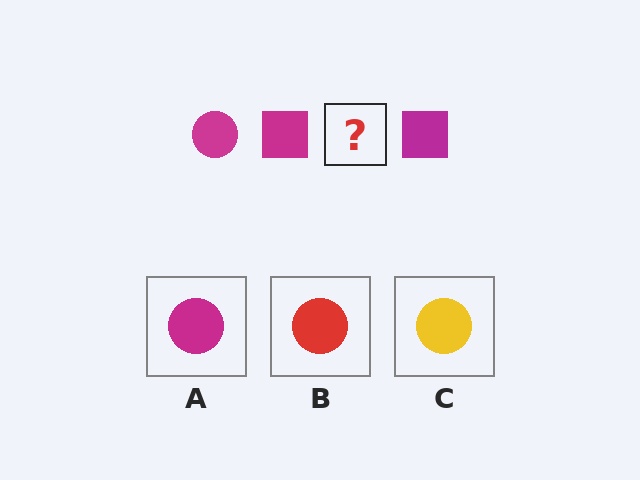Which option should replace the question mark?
Option A.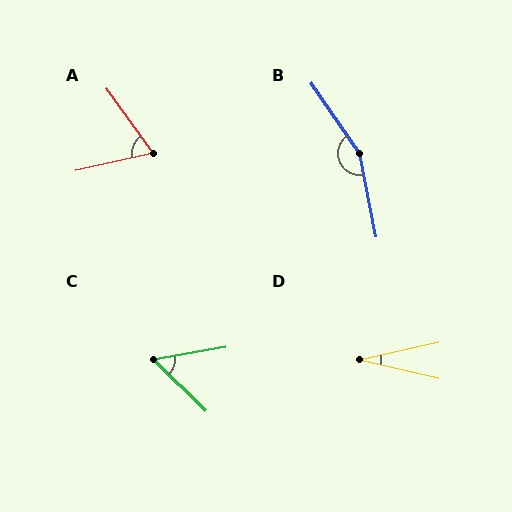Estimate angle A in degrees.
Approximately 67 degrees.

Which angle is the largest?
B, at approximately 157 degrees.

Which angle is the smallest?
D, at approximately 26 degrees.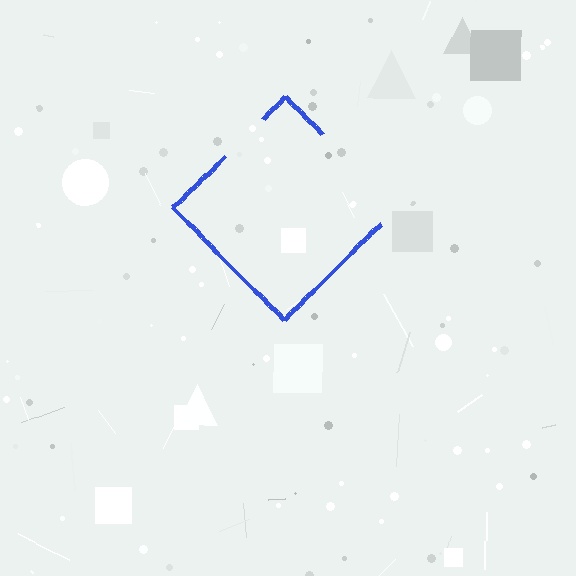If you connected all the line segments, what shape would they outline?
They would outline a diamond.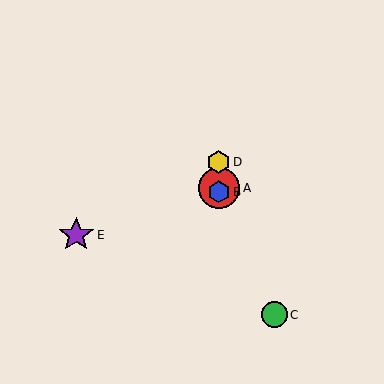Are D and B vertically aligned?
Yes, both are at x≈219.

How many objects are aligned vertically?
3 objects (A, B, D) are aligned vertically.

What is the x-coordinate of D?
Object D is at x≈219.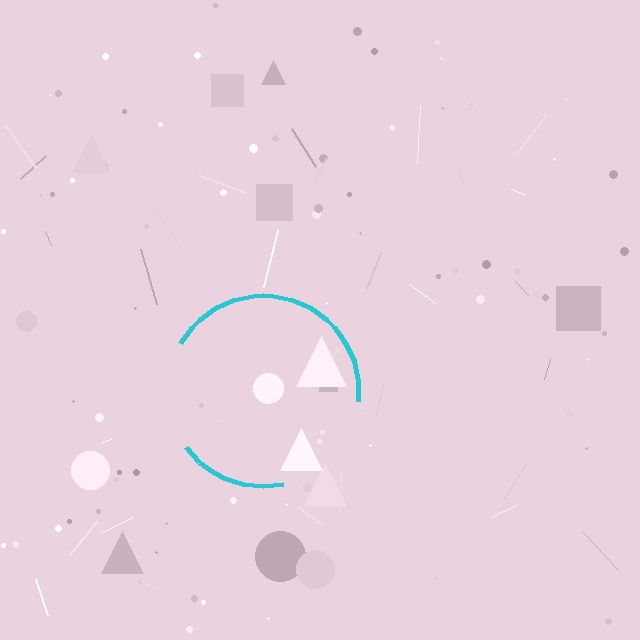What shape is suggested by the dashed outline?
The dashed outline suggests a circle.